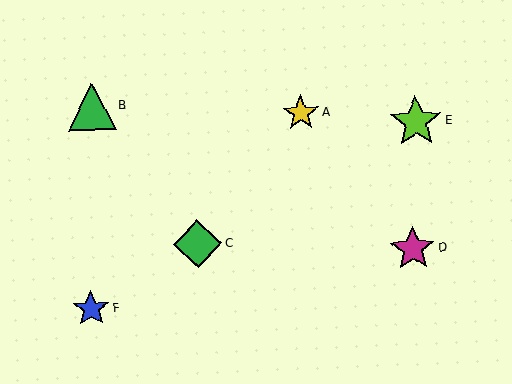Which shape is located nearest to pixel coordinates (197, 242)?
The green diamond (labeled C) at (198, 244) is nearest to that location.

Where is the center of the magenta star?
The center of the magenta star is at (413, 249).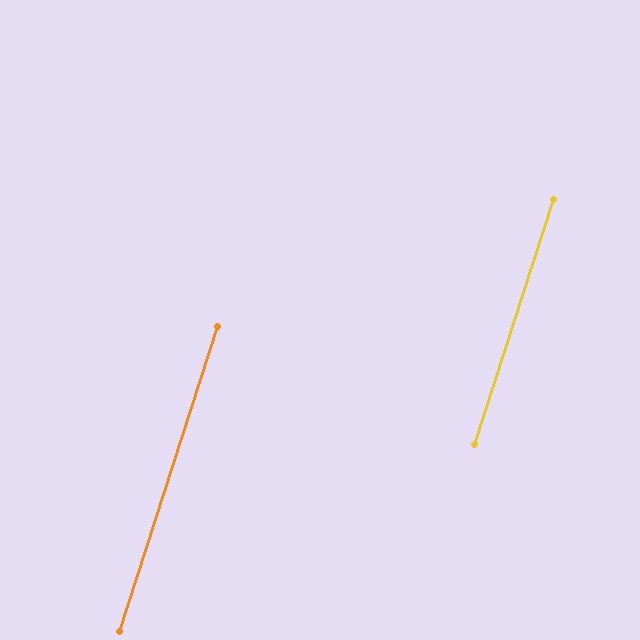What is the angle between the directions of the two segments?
Approximately 0 degrees.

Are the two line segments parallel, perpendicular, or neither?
Parallel — their directions differ by only 0.0°.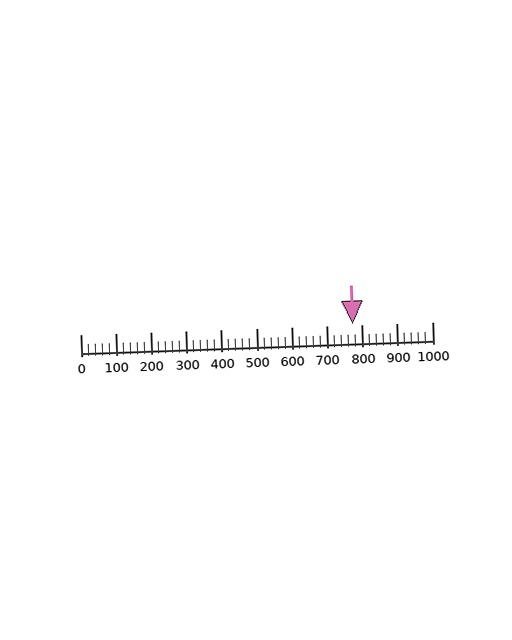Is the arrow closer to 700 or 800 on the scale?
The arrow is closer to 800.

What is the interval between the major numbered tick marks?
The major tick marks are spaced 100 units apart.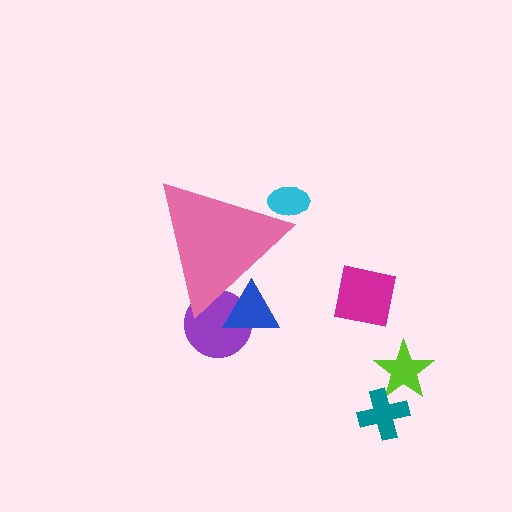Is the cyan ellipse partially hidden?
Yes, the cyan ellipse is partially hidden behind the pink triangle.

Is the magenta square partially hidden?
No, the magenta square is fully visible.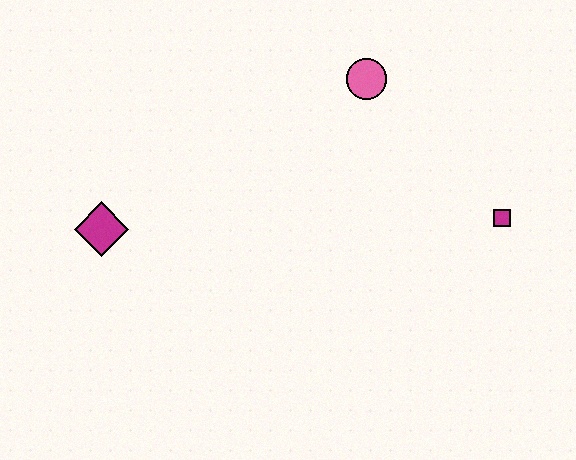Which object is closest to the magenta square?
The pink circle is closest to the magenta square.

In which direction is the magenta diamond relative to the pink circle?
The magenta diamond is to the left of the pink circle.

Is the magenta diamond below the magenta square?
Yes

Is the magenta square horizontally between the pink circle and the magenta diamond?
No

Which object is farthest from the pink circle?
The magenta diamond is farthest from the pink circle.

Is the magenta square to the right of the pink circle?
Yes